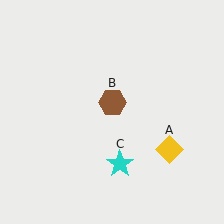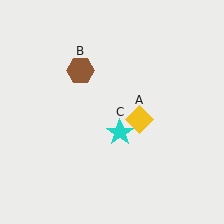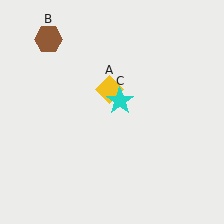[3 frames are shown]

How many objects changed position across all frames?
3 objects changed position: yellow diamond (object A), brown hexagon (object B), cyan star (object C).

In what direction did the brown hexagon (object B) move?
The brown hexagon (object B) moved up and to the left.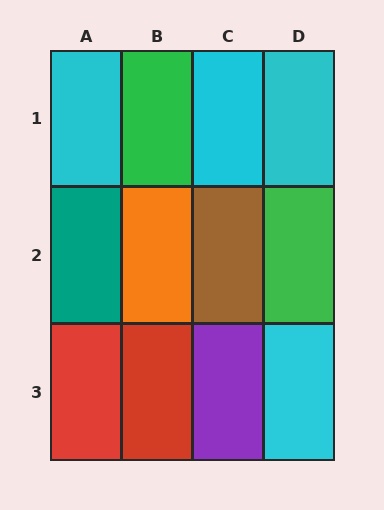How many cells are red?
2 cells are red.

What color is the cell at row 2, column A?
Teal.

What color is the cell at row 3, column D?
Cyan.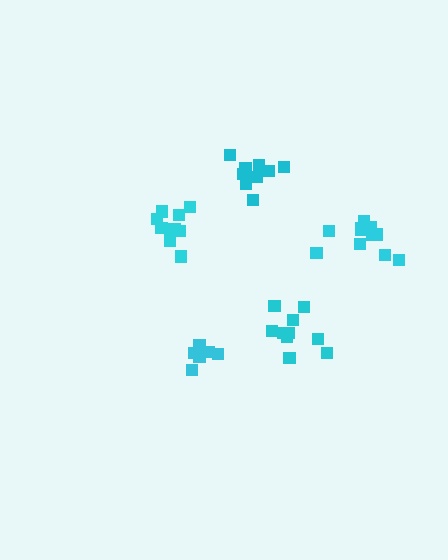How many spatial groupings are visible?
There are 5 spatial groupings.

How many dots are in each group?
Group 1: 6 dots, Group 2: 9 dots, Group 3: 12 dots, Group 4: 10 dots, Group 5: 10 dots (47 total).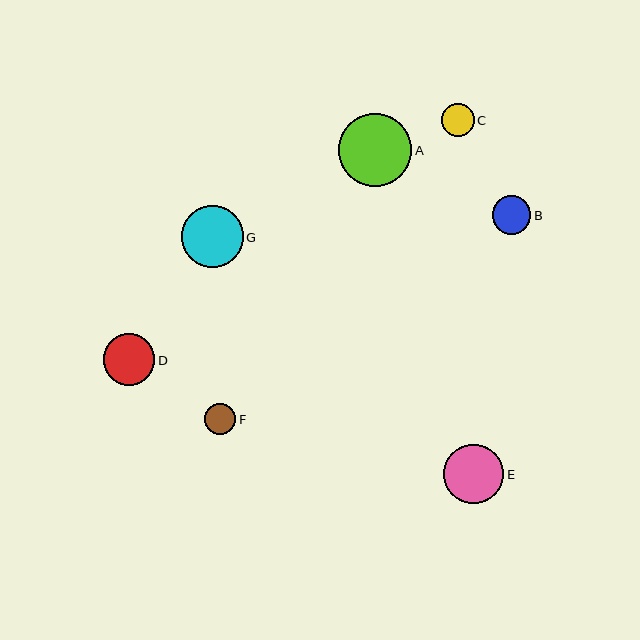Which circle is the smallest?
Circle F is the smallest with a size of approximately 31 pixels.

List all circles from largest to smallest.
From largest to smallest: A, G, E, D, B, C, F.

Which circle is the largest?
Circle A is the largest with a size of approximately 73 pixels.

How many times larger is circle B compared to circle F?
Circle B is approximately 1.2 times the size of circle F.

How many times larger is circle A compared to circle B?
Circle A is approximately 1.9 times the size of circle B.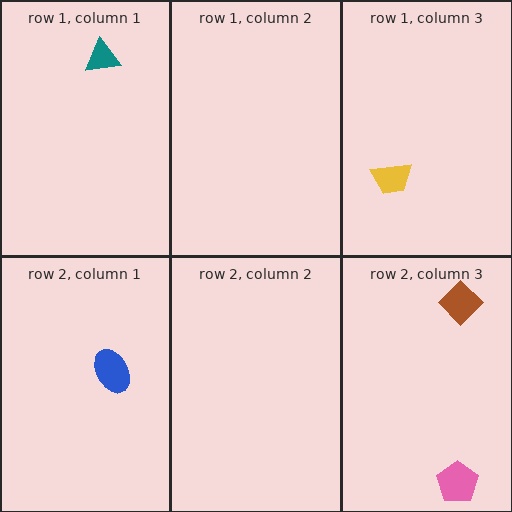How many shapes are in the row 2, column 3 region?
2.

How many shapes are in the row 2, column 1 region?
1.